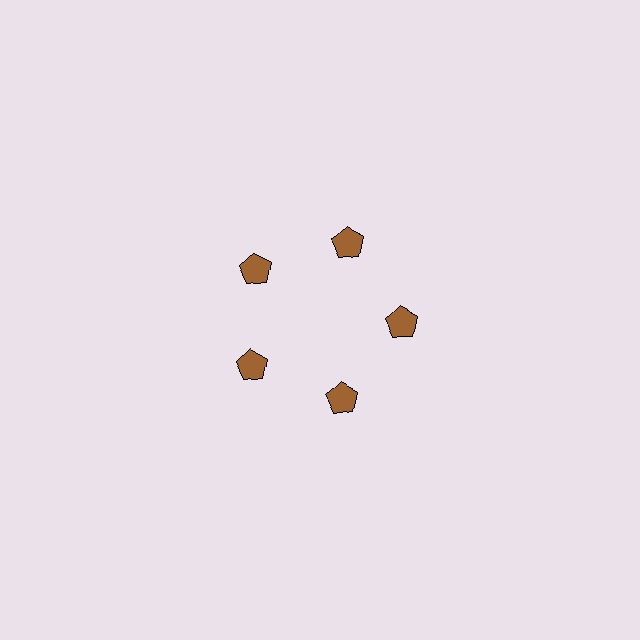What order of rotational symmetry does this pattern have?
This pattern has 5-fold rotational symmetry.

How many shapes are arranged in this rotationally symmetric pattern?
There are 5 shapes, arranged in 5 groups of 1.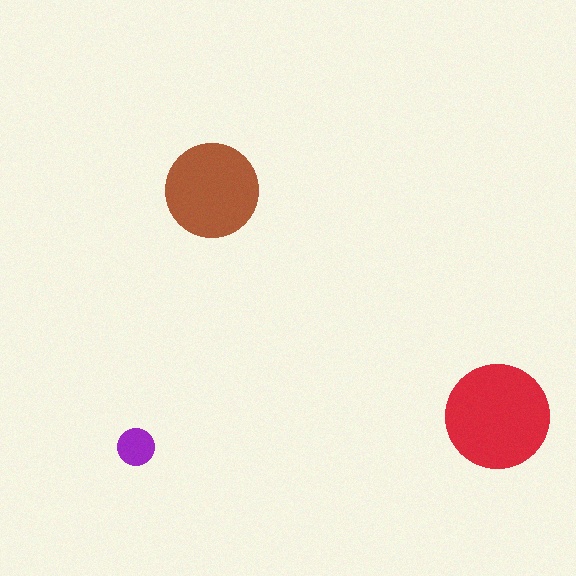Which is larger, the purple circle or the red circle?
The red one.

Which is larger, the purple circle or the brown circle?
The brown one.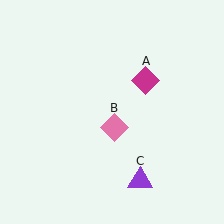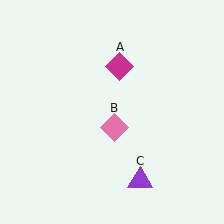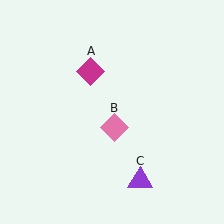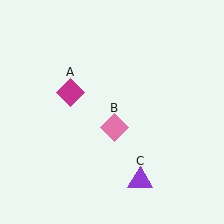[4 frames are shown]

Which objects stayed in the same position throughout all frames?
Pink diamond (object B) and purple triangle (object C) remained stationary.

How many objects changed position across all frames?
1 object changed position: magenta diamond (object A).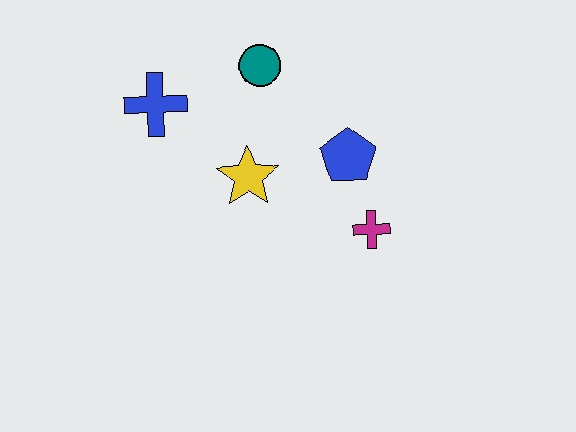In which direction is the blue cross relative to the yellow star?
The blue cross is to the left of the yellow star.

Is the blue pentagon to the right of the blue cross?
Yes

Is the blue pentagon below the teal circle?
Yes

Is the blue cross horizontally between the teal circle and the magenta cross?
No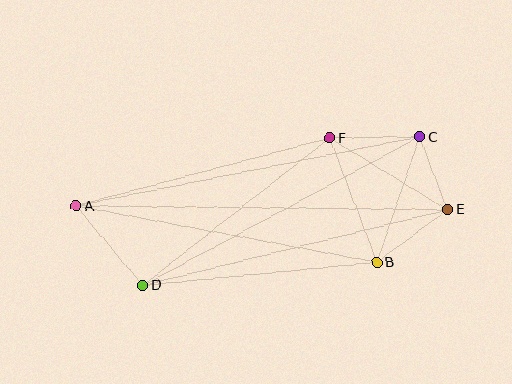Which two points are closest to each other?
Points C and E are closest to each other.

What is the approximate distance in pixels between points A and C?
The distance between A and C is approximately 351 pixels.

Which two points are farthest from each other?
Points A and E are farthest from each other.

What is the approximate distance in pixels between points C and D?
The distance between C and D is approximately 314 pixels.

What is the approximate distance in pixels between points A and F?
The distance between A and F is approximately 263 pixels.